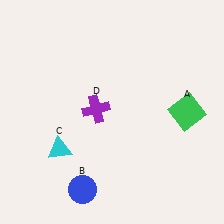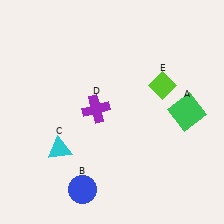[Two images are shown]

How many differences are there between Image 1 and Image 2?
There is 1 difference between the two images.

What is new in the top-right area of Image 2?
A lime diamond (E) was added in the top-right area of Image 2.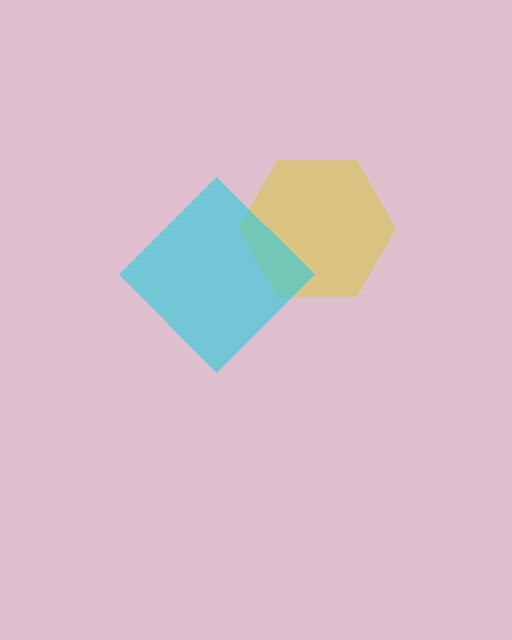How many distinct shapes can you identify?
There are 2 distinct shapes: a yellow hexagon, a cyan diamond.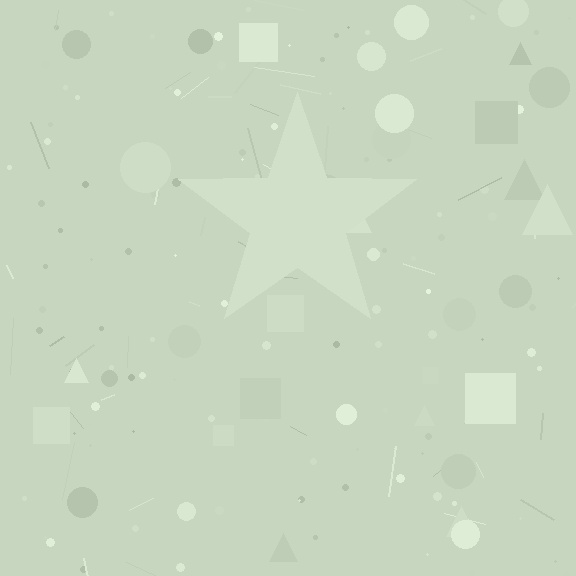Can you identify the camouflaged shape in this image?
The camouflaged shape is a star.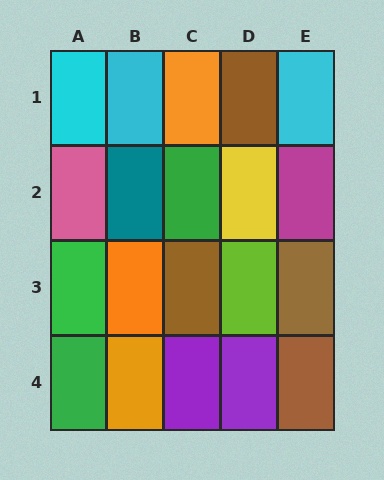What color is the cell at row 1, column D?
Brown.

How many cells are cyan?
3 cells are cyan.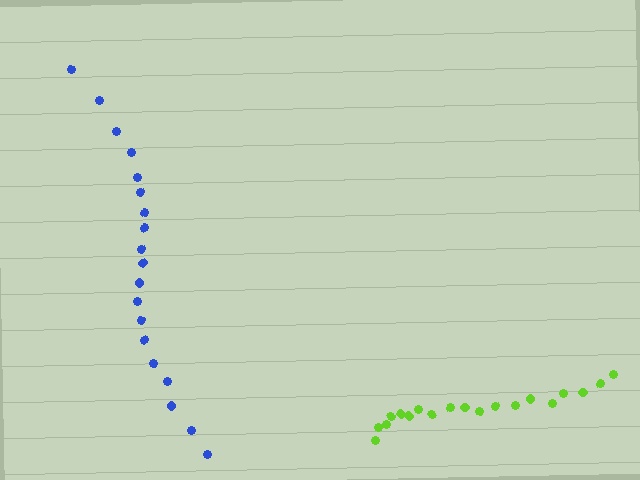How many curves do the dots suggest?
There are 2 distinct paths.